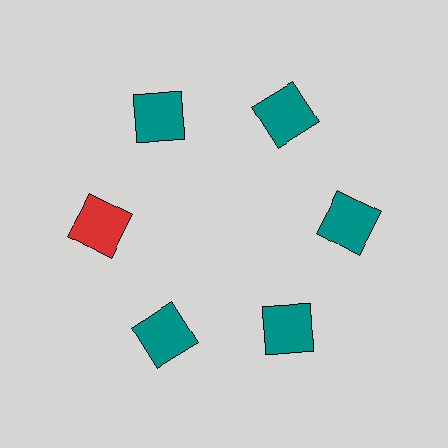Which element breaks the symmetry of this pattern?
The red square at roughly the 9 o'clock position breaks the symmetry. All other shapes are teal squares.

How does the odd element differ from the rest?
It has a different color: red instead of teal.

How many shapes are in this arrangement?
There are 6 shapes arranged in a ring pattern.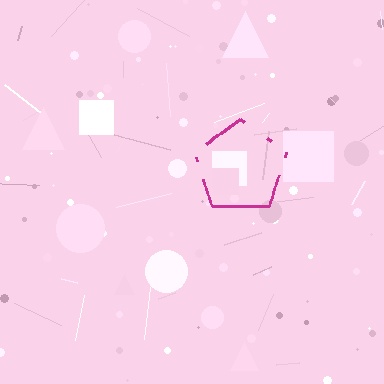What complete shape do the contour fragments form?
The contour fragments form a pentagon.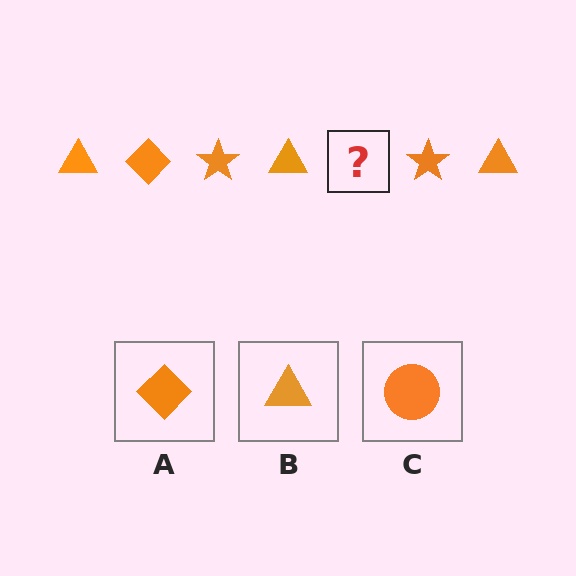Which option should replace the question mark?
Option A.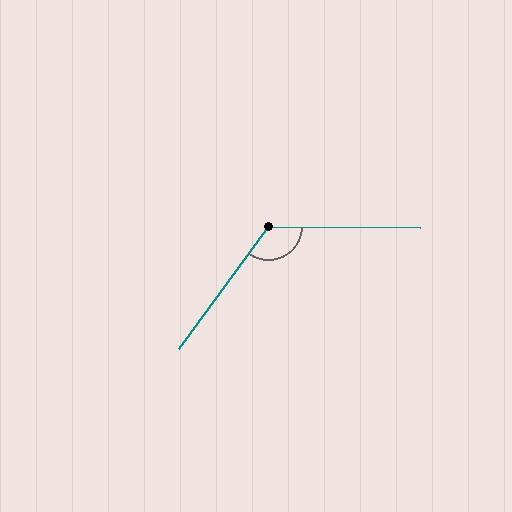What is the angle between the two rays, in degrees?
Approximately 126 degrees.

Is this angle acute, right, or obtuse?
It is obtuse.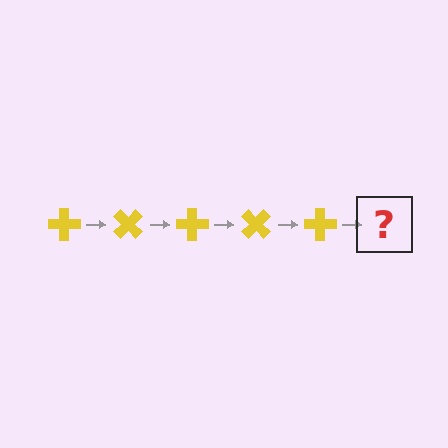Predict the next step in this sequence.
The next step is a yellow cross rotated 225 degrees.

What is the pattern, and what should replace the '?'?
The pattern is that the cross rotates 45 degrees each step. The '?' should be a yellow cross rotated 225 degrees.